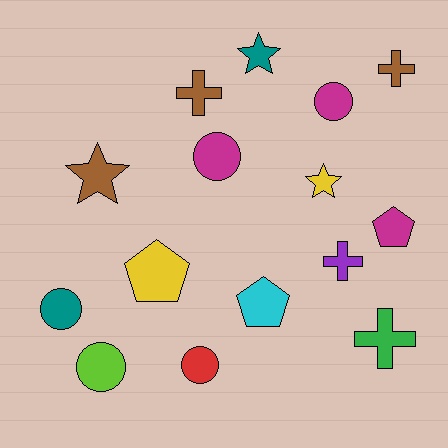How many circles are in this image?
There are 5 circles.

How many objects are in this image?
There are 15 objects.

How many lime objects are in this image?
There is 1 lime object.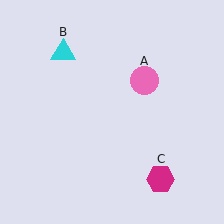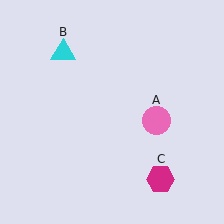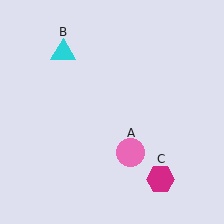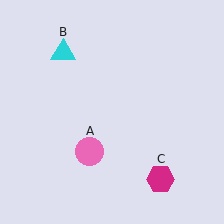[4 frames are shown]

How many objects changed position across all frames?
1 object changed position: pink circle (object A).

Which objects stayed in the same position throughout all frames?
Cyan triangle (object B) and magenta hexagon (object C) remained stationary.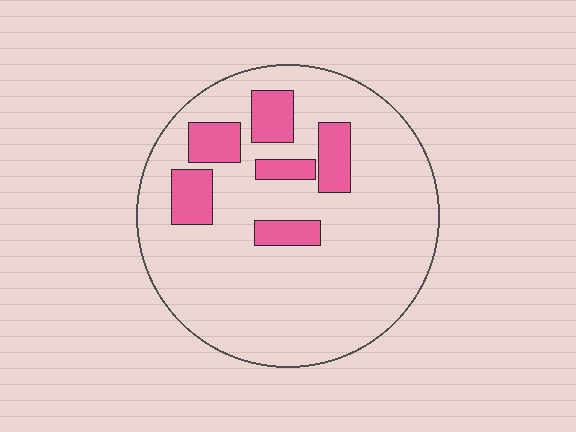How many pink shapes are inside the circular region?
6.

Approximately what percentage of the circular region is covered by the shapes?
Approximately 15%.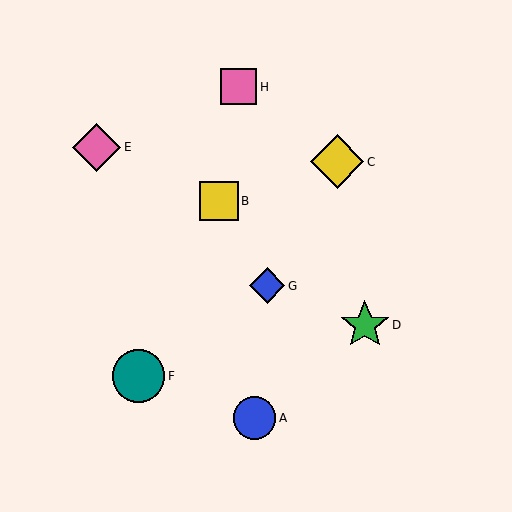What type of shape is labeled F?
Shape F is a teal circle.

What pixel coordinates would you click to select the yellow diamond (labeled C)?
Click at (337, 162) to select the yellow diamond C.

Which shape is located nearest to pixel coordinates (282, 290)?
The blue diamond (labeled G) at (267, 286) is nearest to that location.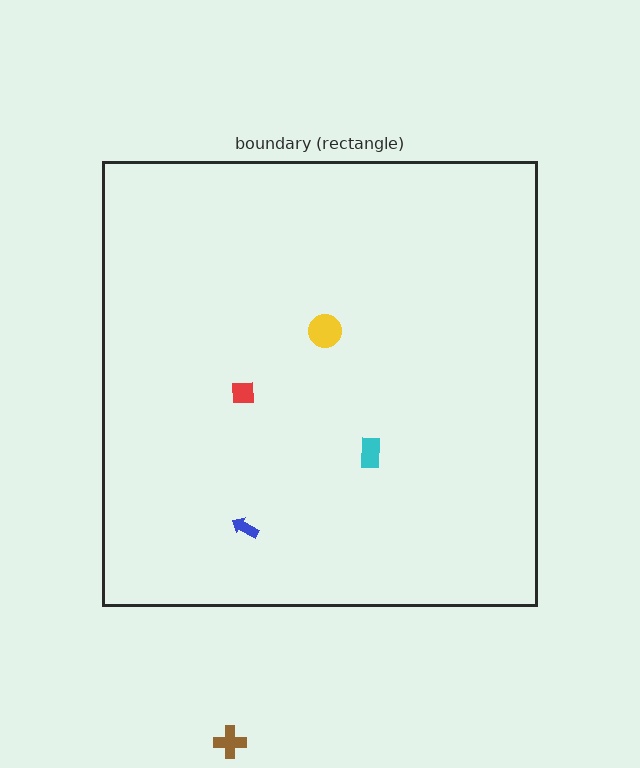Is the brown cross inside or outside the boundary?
Outside.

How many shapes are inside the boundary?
4 inside, 1 outside.